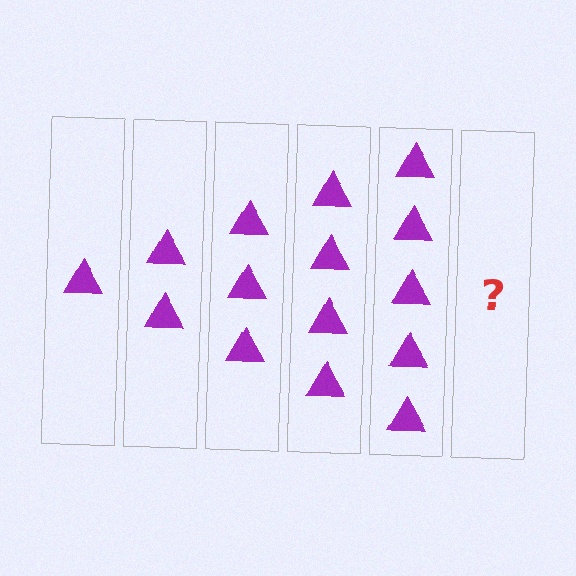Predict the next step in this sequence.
The next step is 6 triangles.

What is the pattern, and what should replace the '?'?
The pattern is that each step adds one more triangle. The '?' should be 6 triangles.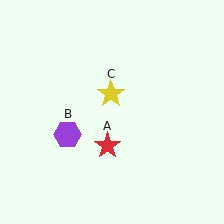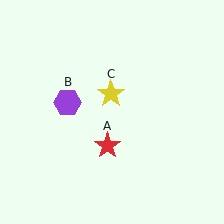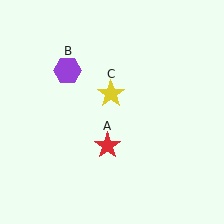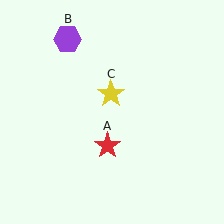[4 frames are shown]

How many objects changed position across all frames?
1 object changed position: purple hexagon (object B).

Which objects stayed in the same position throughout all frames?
Red star (object A) and yellow star (object C) remained stationary.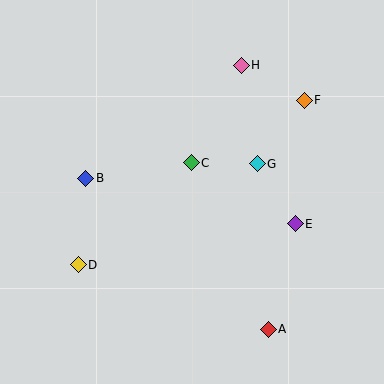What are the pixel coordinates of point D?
Point D is at (78, 265).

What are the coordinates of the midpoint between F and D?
The midpoint between F and D is at (191, 182).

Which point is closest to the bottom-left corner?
Point D is closest to the bottom-left corner.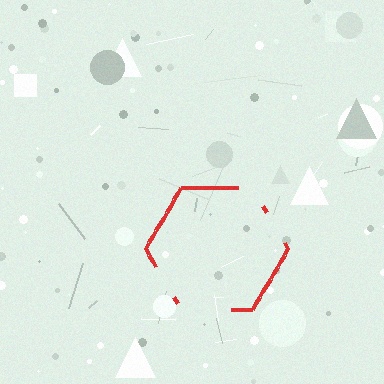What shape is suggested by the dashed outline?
The dashed outline suggests a hexagon.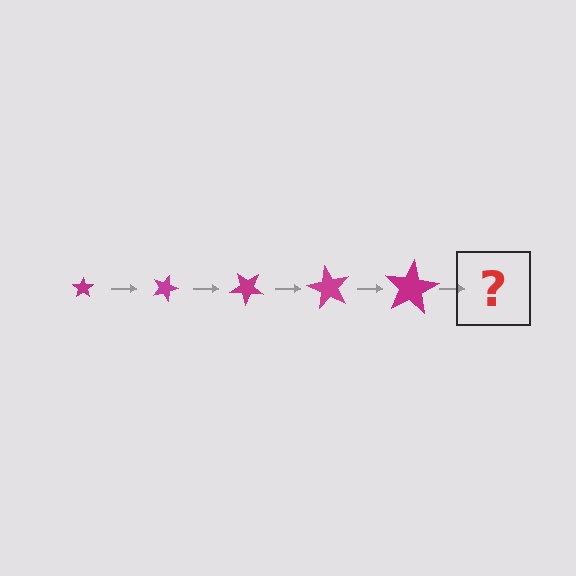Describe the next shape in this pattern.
It should be a star, larger than the previous one and rotated 100 degrees from the start.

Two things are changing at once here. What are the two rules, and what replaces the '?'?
The two rules are that the star grows larger each step and it rotates 20 degrees each step. The '?' should be a star, larger than the previous one and rotated 100 degrees from the start.